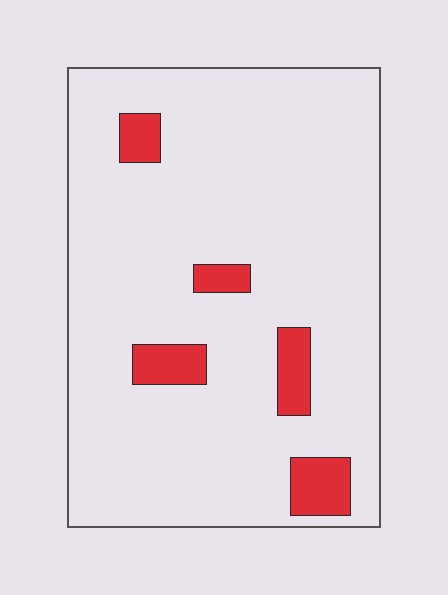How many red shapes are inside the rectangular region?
5.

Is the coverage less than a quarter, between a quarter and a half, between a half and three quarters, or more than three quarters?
Less than a quarter.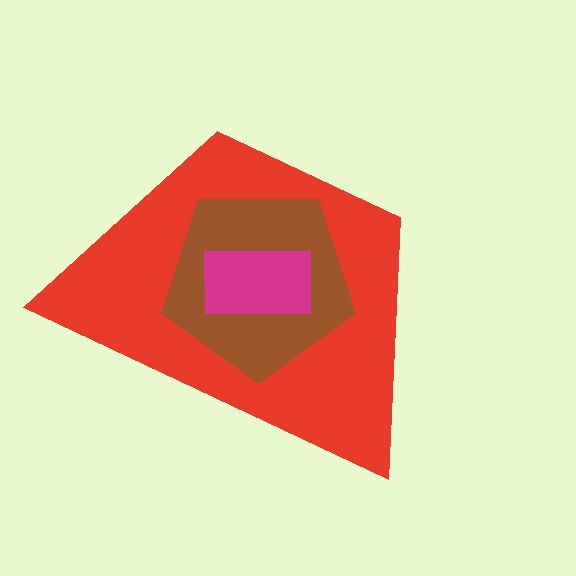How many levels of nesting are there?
3.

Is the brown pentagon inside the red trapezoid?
Yes.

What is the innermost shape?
The magenta rectangle.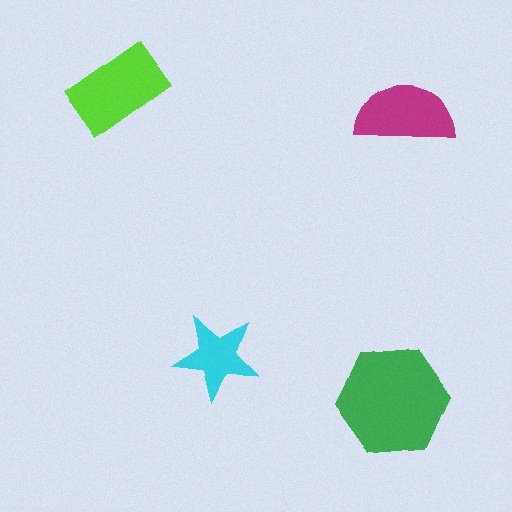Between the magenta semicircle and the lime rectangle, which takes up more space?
The lime rectangle.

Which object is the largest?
The green hexagon.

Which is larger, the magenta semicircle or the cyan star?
The magenta semicircle.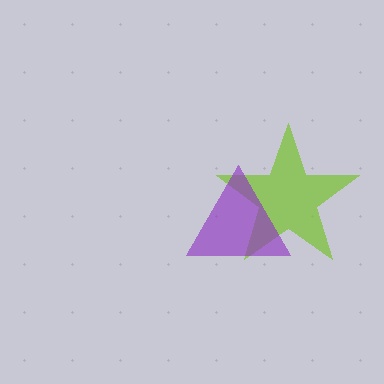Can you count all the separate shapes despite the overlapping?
Yes, there are 2 separate shapes.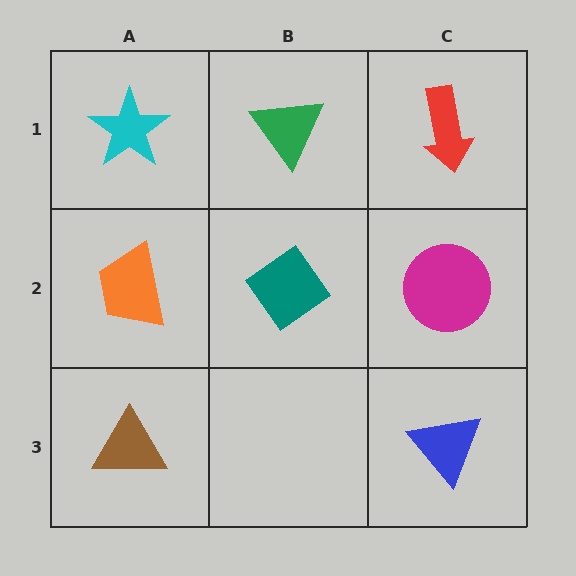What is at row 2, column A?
An orange trapezoid.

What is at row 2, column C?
A magenta circle.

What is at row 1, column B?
A green triangle.